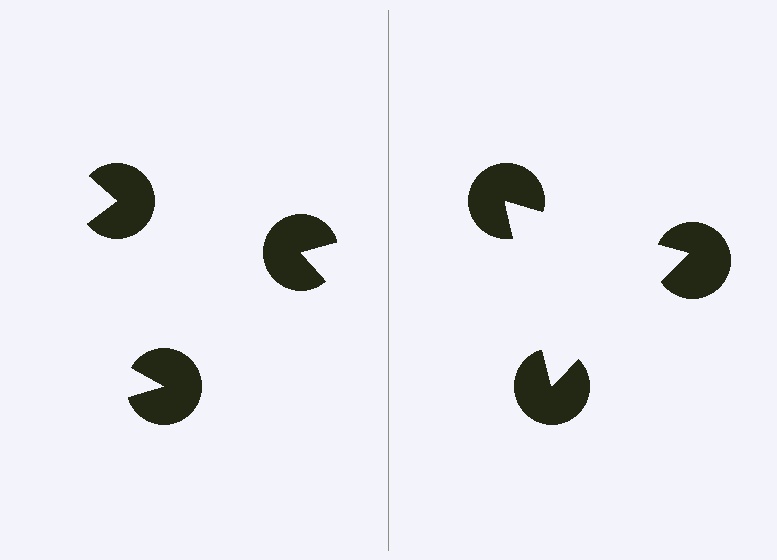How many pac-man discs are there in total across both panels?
6 — 3 on each side.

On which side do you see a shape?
An illusory triangle appears on the right side. On the left side the wedge cuts are rotated, so no coherent shape forms.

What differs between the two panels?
The pac-man discs are positioned identically on both sides; only the wedge orientations differ. On the right they align to a triangle; on the left they are misaligned.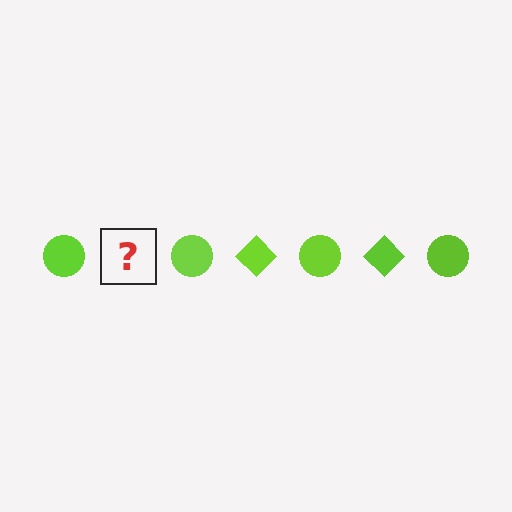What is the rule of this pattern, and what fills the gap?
The rule is that the pattern cycles through circle, diamond shapes in lime. The gap should be filled with a lime diamond.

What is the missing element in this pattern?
The missing element is a lime diamond.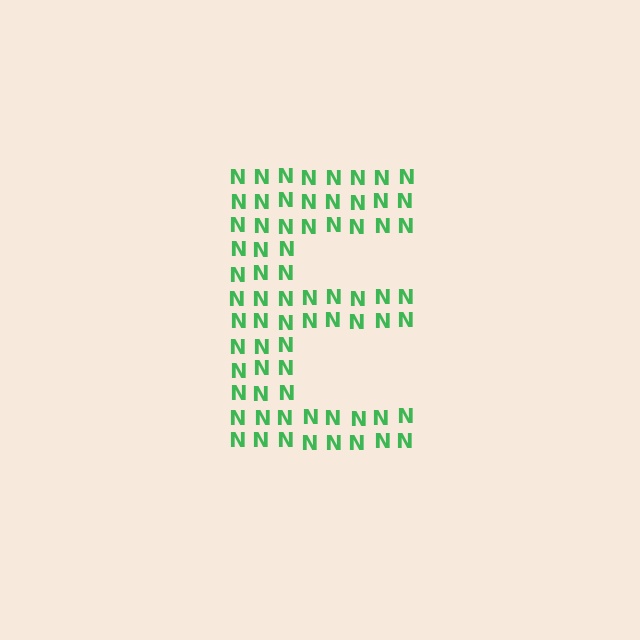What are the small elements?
The small elements are letter N's.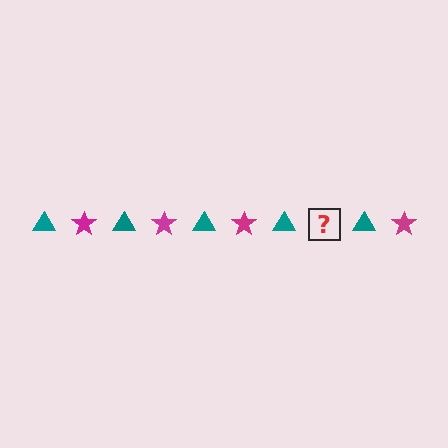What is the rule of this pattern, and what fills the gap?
The rule is that the pattern alternates between teal triangle and magenta star. The gap should be filled with a magenta star.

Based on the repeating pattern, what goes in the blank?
The blank should be a magenta star.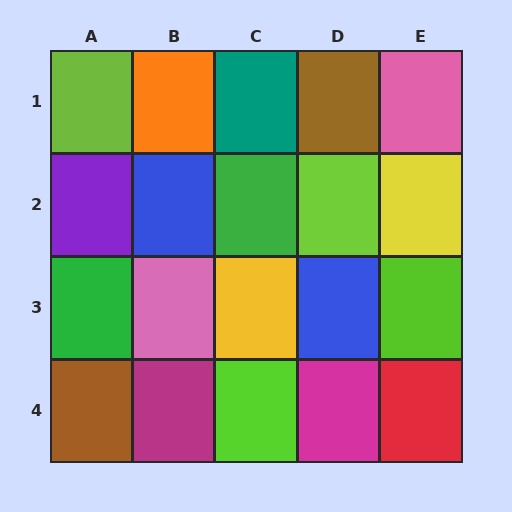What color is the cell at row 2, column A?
Purple.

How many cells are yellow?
2 cells are yellow.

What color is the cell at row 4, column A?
Brown.